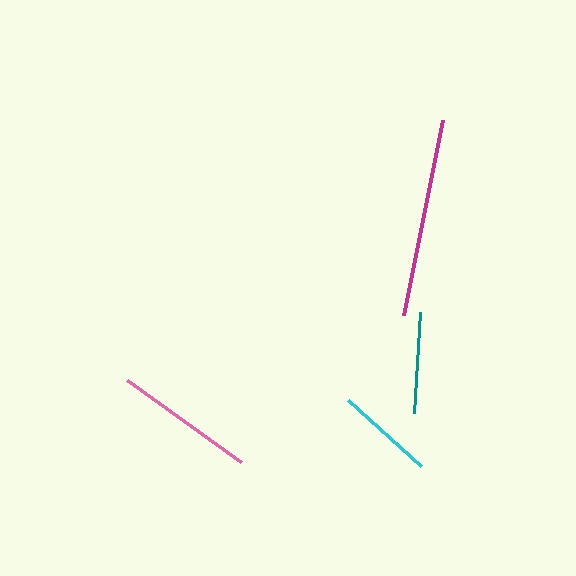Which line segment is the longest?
The magenta line is the longest at approximately 199 pixels.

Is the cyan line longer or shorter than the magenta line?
The magenta line is longer than the cyan line.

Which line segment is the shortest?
The cyan line is the shortest at approximately 98 pixels.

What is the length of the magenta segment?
The magenta segment is approximately 199 pixels long.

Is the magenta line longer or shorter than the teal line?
The magenta line is longer than the teal line.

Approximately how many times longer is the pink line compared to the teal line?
The pink line is approximately 1.4 times the length of the teal line.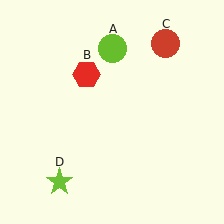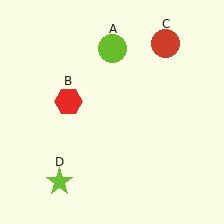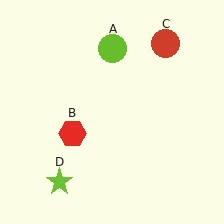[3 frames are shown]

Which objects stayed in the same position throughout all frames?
Lime circle (object A) and red circle (object C) and lime star (object D) remained stationary.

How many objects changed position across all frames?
1 object changed position: red hexagon (object B).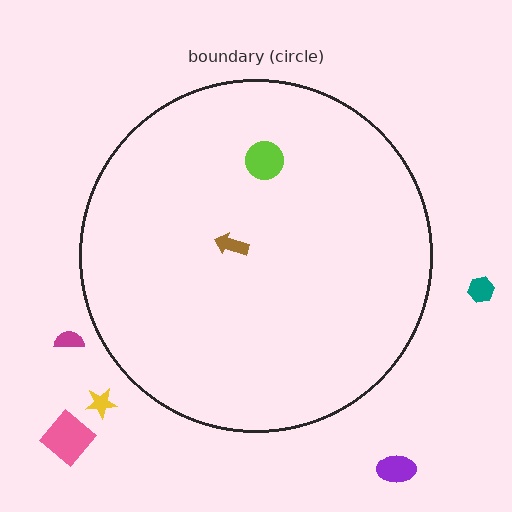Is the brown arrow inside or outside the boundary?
Inside.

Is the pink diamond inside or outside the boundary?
Outside.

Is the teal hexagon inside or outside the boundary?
Outside.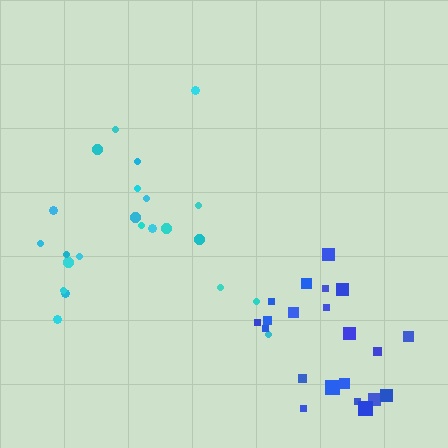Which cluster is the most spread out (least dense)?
Cyan.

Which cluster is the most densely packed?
Blue.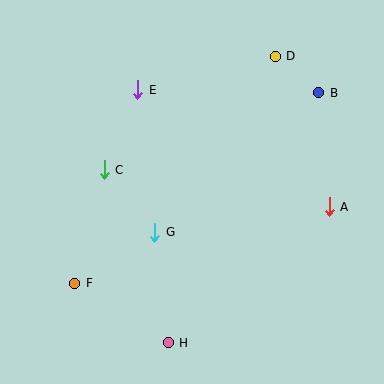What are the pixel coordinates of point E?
Point E is at (138, 90).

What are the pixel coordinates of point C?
Point C is at (104, 170).